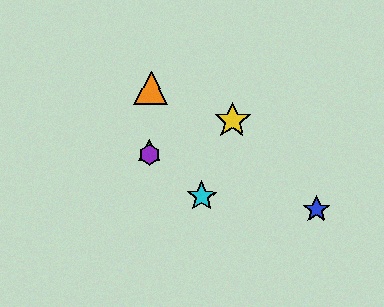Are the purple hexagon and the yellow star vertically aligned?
No, the purple hexagon is at x≈149 and the yellow star is at x≈233.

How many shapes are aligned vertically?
4 shapes (the red triangle, the green triangle, the purple hexagon, the orange triangle) are aligned vertically.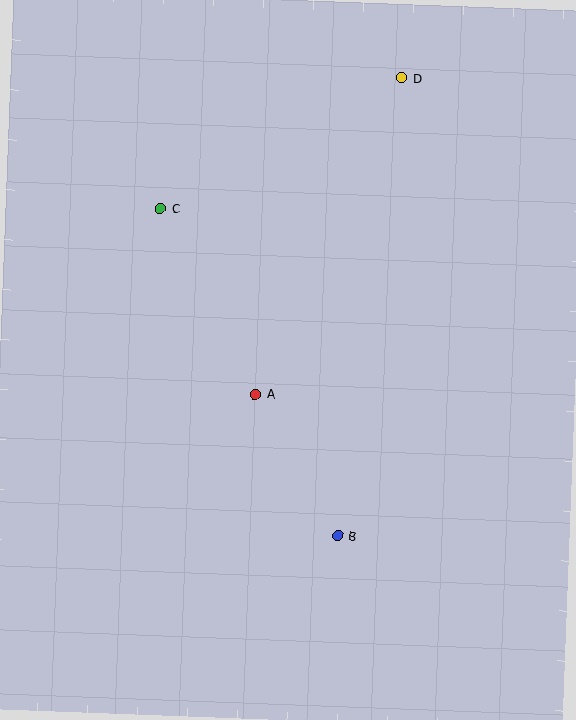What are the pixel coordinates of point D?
Point D is at (401, 78).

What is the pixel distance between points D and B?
The distance between D and B is 462 pixels.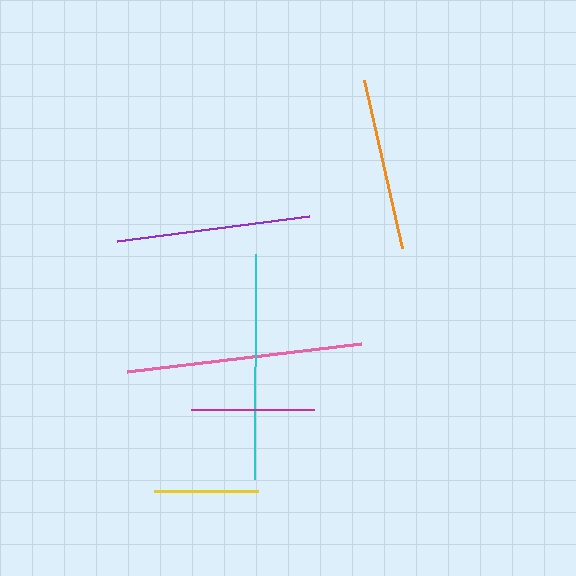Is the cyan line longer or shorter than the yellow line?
The cyan line is longer than the yellow line.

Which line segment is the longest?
The pink line is the longest at approximately 236 pixels.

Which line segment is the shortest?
The yellow line is the shortest at approximately 104 pixels.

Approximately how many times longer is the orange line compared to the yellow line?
The orange line is approximately 1.7 times the length of the yellow line.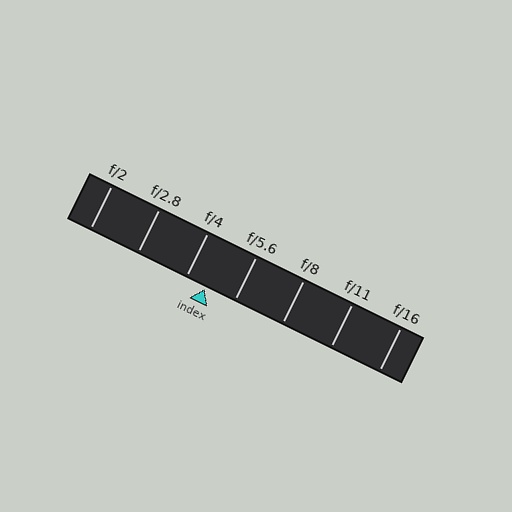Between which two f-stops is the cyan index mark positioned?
The index mark is between f/4 and f/5.6.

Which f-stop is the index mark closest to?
The index mark is closest to f/4.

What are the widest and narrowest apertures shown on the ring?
The widest aperture shown is f/2 and the narrowest is f/16.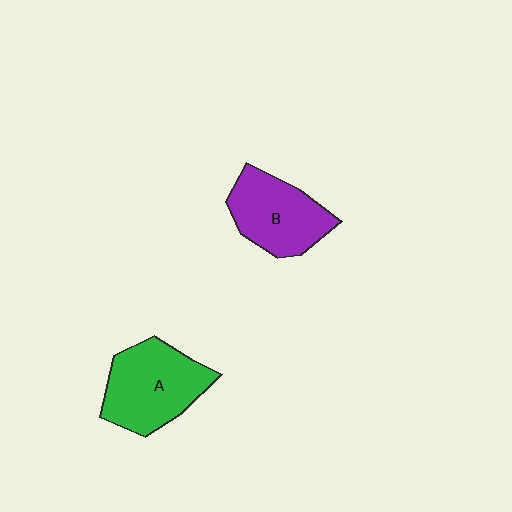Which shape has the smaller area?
Shape B (purple).